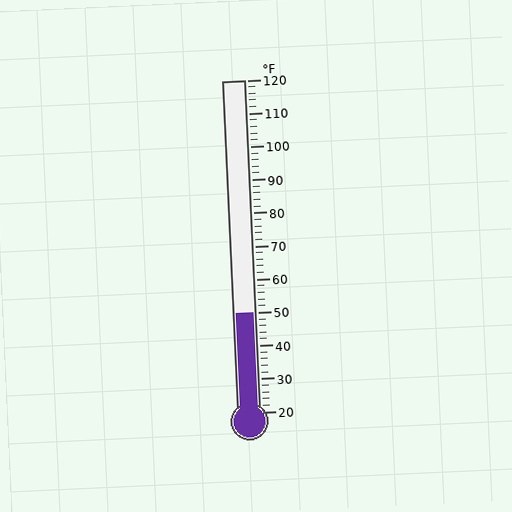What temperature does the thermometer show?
The thermometer shows approximately 50°F.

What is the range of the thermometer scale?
The thermometer scale ranges from 20°F to 120°F.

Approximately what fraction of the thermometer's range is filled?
The thermometer is filled to approximately 30% of its range.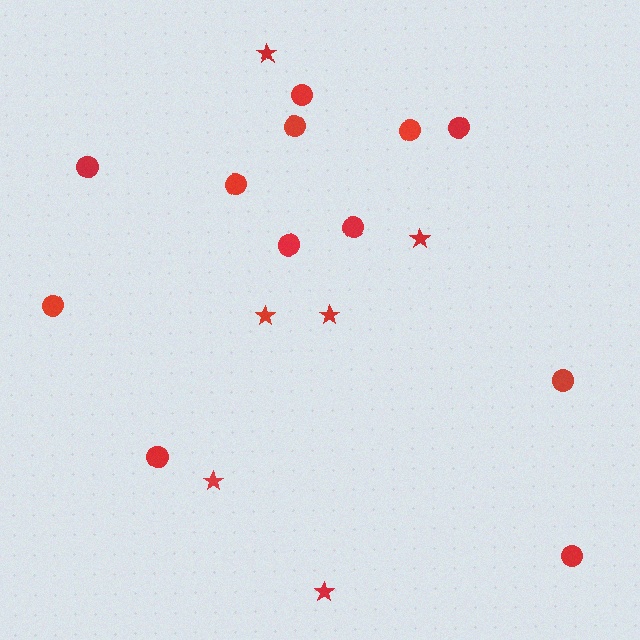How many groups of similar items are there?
There are 2 groups: one group of circles (12) and one group of stars (6).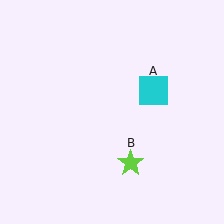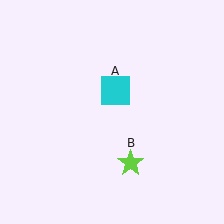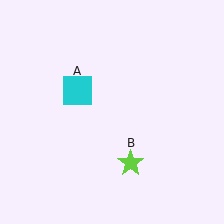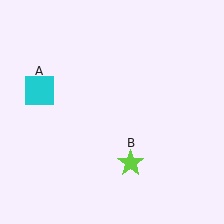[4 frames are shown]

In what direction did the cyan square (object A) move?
The cyan square (object A) moved left.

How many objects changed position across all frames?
1 object changed position: cyan square (object A).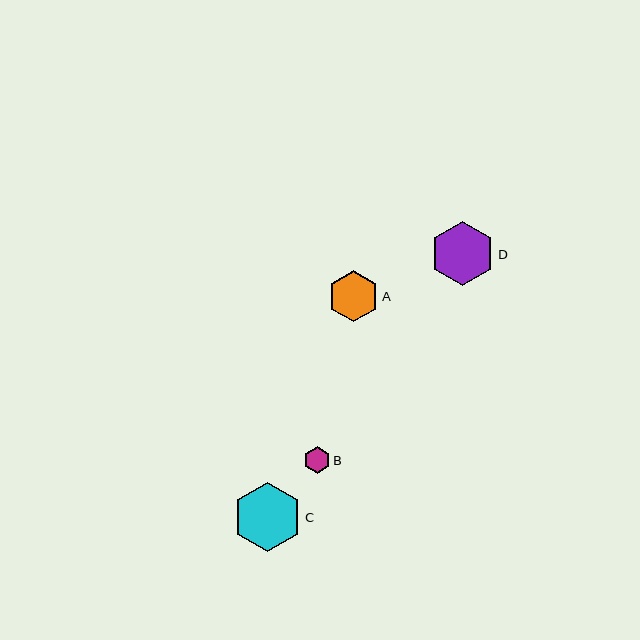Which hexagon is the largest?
Hexagon C is the largest with a size of approximately 69 pixels.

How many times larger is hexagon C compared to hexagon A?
Hexagon C is approximately 1.3 times the size of hexagon A.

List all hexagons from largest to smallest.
From largest to smallest: C, D, A, B.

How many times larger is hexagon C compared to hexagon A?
Hexagon C is approximately 1.3 times the size of hexagon A.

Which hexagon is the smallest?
Hexagon B is the smallest with a size of approximately 27 pixels.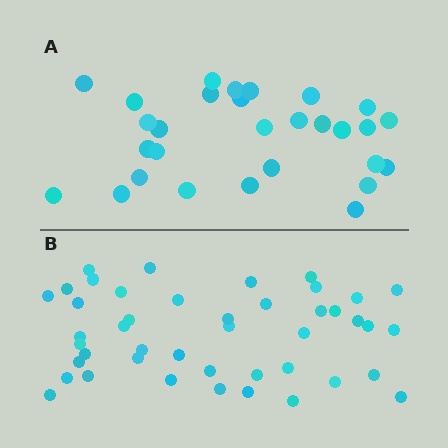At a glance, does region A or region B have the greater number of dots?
Region B (the bottom region) has more dots.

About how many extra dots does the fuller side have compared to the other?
Region B has approximately 15 more dots than region A.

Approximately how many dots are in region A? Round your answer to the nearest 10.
About 30 dots. (The exact count is 29, which rounds to 30.)